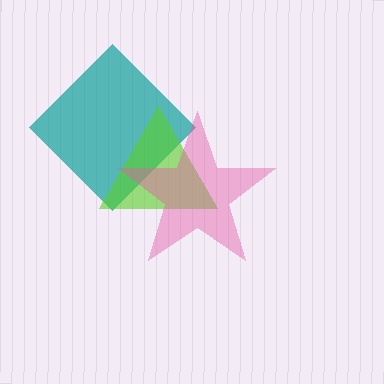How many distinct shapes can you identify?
There are 3 distinct shapes: a teal diamond, a lime triangle, a pink star.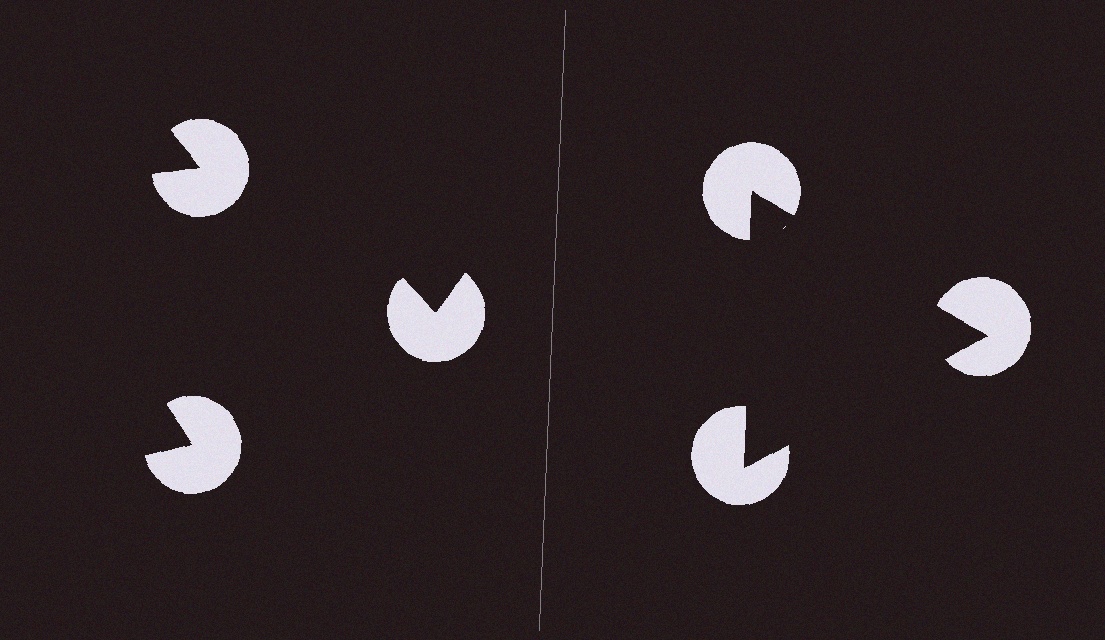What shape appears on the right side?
An illusory triangle.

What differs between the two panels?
The pac-man discs are positioned identically on both sides; only the wedge orientations differ. On the right they align to a triangle; on the left they are misaligned.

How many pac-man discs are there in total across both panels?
6 — 3 on each side.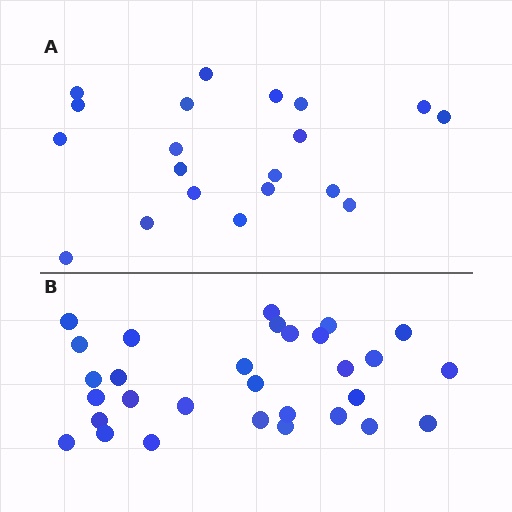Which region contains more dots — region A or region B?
Region B (the bottom region) has more dots.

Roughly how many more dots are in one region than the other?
Region B has roughly 10 or so more dots than region A.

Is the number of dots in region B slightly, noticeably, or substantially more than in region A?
Region B has substantially more. The ratio is roughly 1.5 to 1.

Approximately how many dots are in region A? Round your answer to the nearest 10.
About 20 dots.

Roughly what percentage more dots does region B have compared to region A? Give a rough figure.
About 50% more.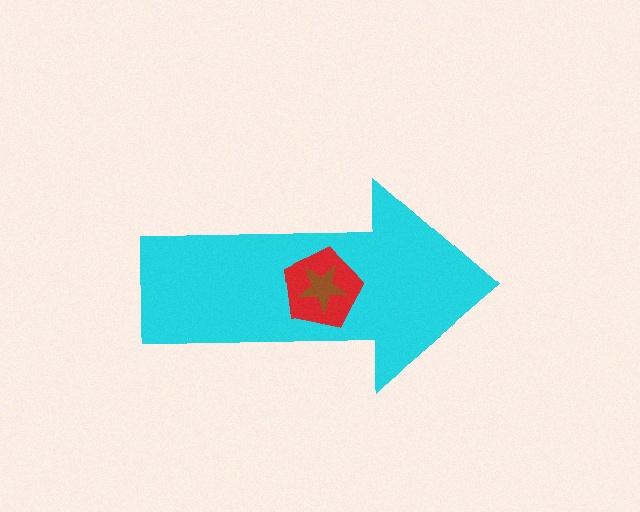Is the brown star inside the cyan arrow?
Yes.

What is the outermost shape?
The cyan arrow.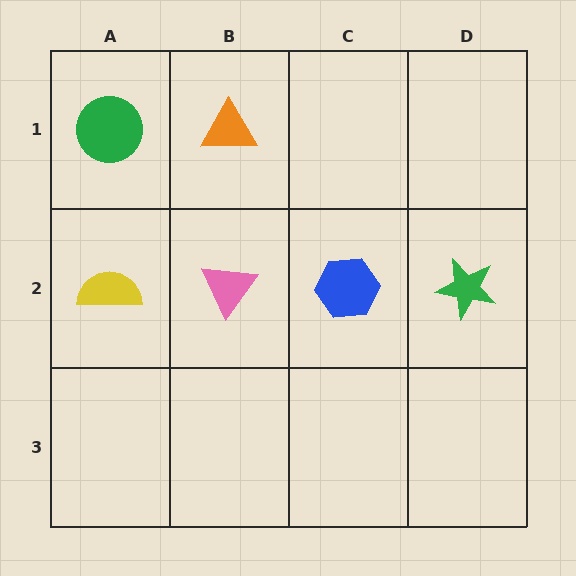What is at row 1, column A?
A green circle.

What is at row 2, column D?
A green star.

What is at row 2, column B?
A pink triangle.